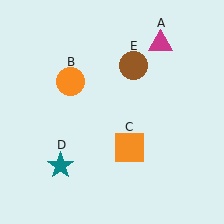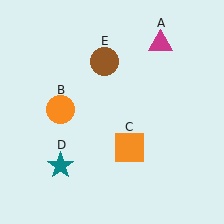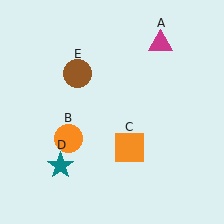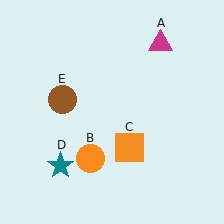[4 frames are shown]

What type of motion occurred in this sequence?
The orange circle (object B), brown circle (object E) rotated counterclockwise around the center of the scene.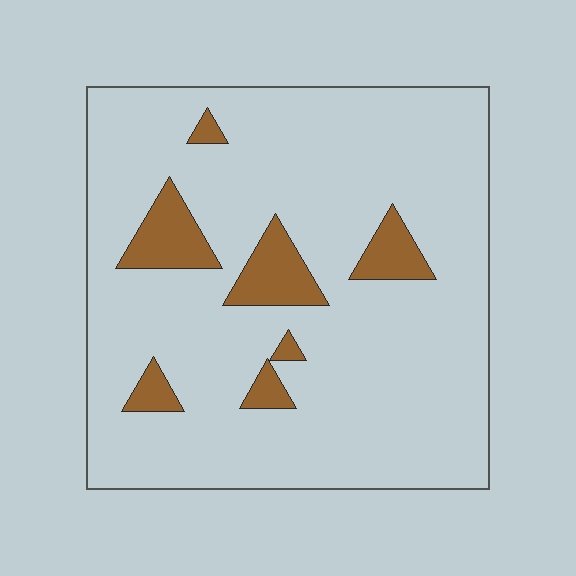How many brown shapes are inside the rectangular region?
7.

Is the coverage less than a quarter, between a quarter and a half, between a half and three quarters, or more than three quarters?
Less than a quarter.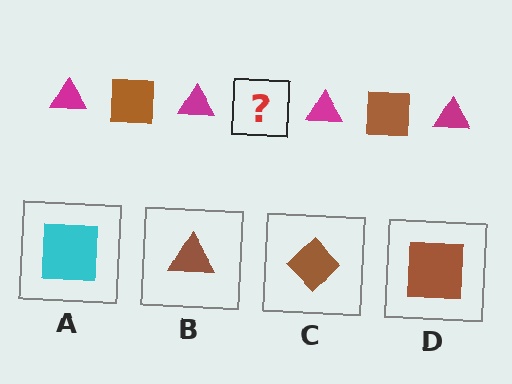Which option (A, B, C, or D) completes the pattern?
D.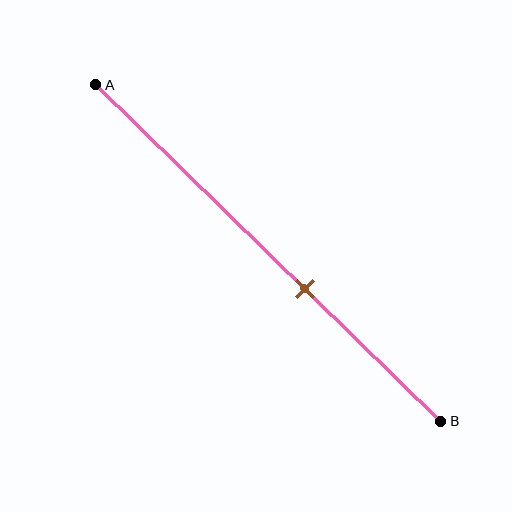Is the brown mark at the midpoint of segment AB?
No, the mark is at about 60% from A, not at the 50% midpoint.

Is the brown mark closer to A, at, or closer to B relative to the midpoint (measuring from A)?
The brown mark is closer to point B than the midpoint of segment AB.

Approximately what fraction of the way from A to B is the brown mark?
The brown mark is approximately 60% of the way from A to B.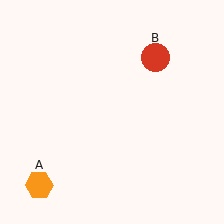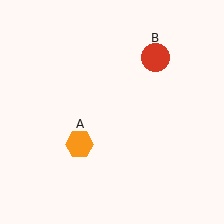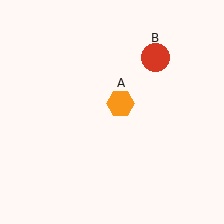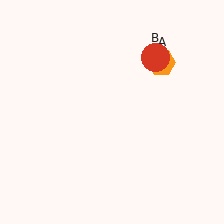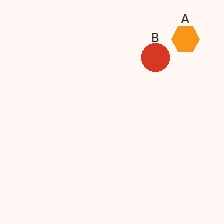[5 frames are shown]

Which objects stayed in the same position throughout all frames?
Red circle (object B) remained stationary.